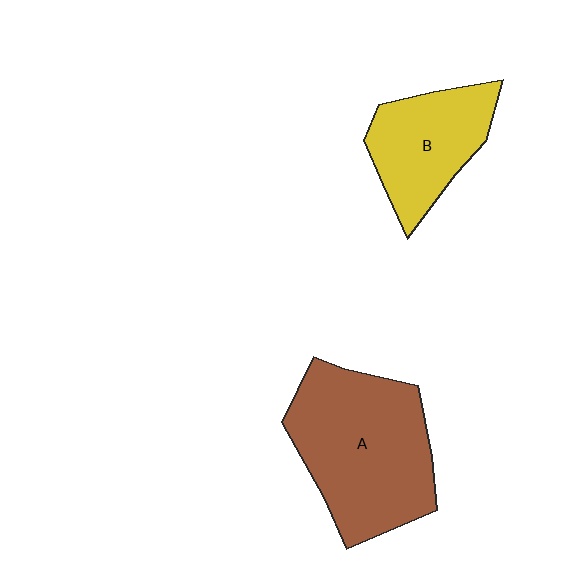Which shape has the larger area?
Shape A (brown).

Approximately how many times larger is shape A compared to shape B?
Approximately 1.6 times.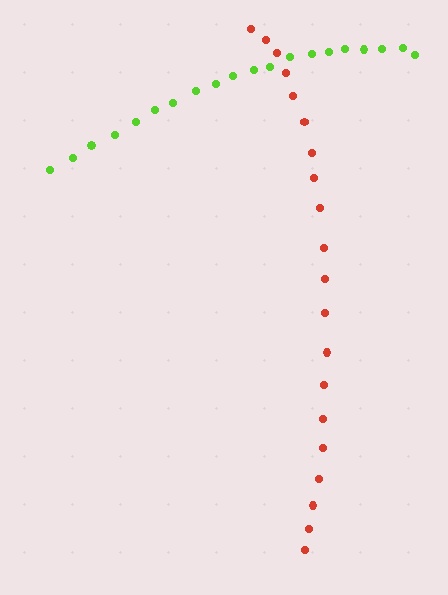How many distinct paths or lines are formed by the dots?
There are 2 distinct paths.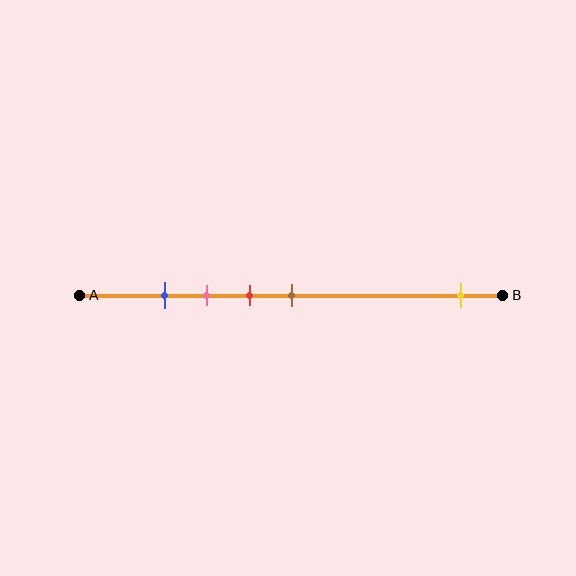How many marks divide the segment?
There are 5 marks dividing the segment.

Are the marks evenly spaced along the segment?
No, the marks are not evenly spaced.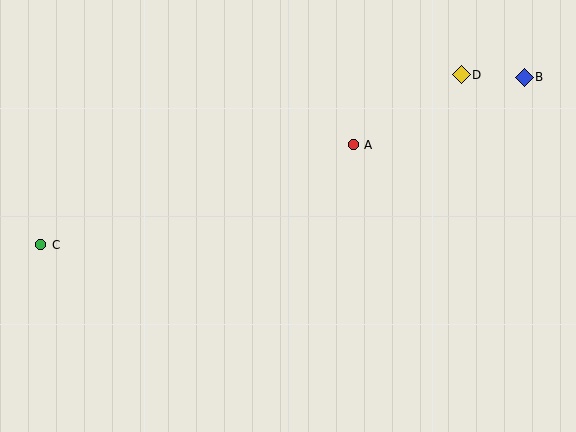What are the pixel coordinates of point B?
Point B is at (524, 77).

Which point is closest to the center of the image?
Point A at (353, 145) is closest to the center.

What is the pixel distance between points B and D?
The distance between B and D is 63 pixels.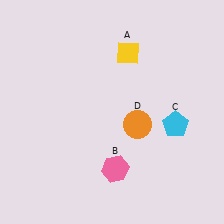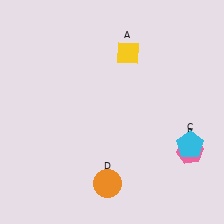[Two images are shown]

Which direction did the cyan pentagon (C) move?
The cyan pentagon (C) moved down.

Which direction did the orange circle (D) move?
The orange circle (D) moved down.